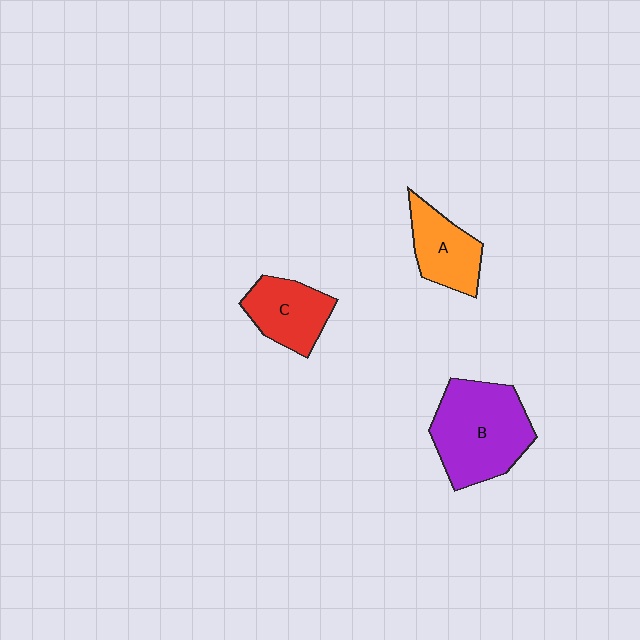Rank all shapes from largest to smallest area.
From largest to smallest: B (purple), C (red), A (orange).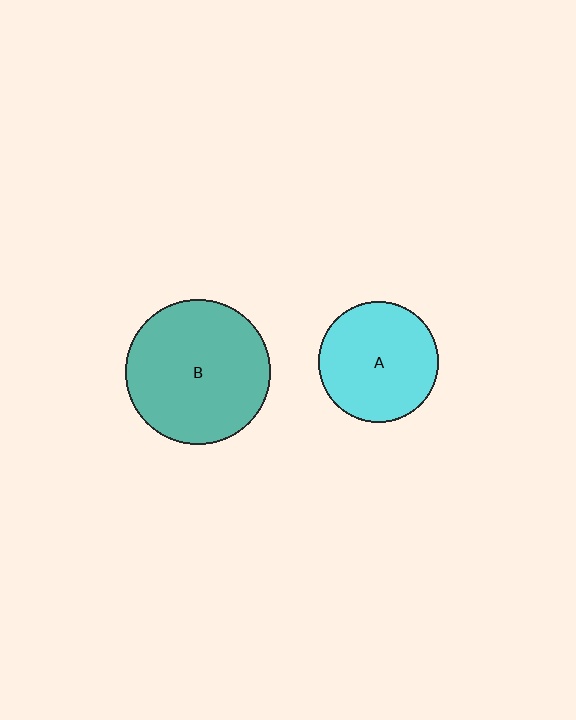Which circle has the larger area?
Circle B (teal).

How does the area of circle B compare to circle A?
Approximately 1.4 times.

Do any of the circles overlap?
No, none of the circles overlap.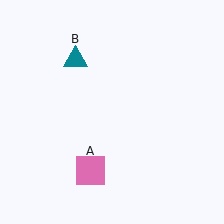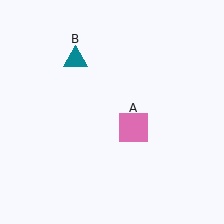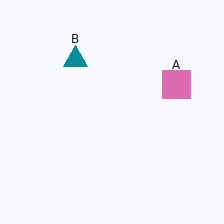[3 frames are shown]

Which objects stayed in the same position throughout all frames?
Teal triangle (object B) remained stationary.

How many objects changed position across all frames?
1 object changed position: pink square (object A).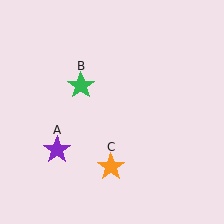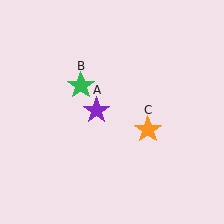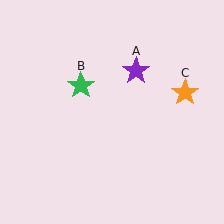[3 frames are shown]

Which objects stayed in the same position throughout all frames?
Green star (object B) remained stationary.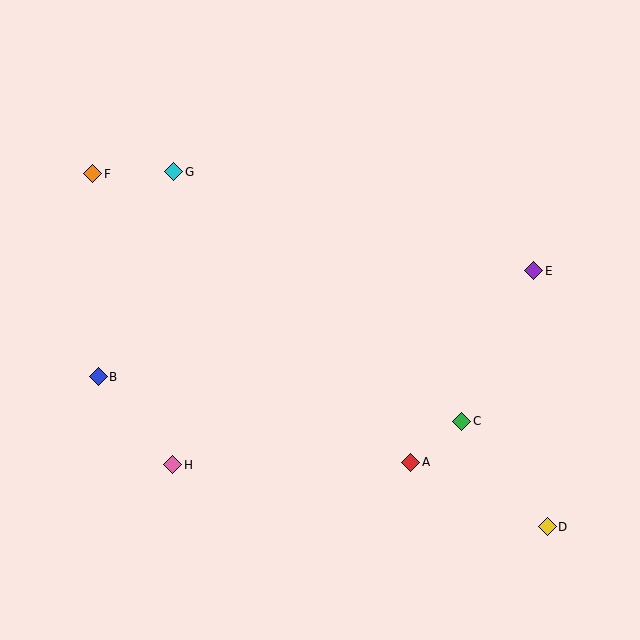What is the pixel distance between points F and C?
The distance between F and C is 444 pixels.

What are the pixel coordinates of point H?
Point H is at (173, 465).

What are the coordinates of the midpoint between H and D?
The midpoint between H and D is at (360, 496).